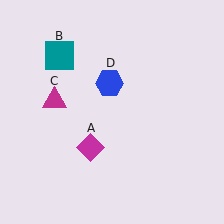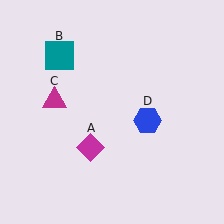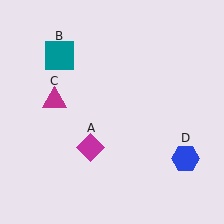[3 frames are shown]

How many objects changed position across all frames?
1 object changed position: blue hexagon (object D).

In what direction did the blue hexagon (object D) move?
The blue hexagon (object D) moved down and to the right.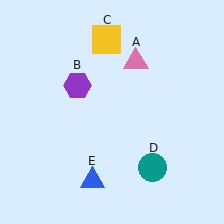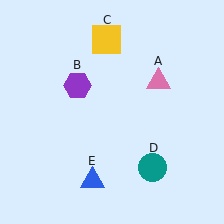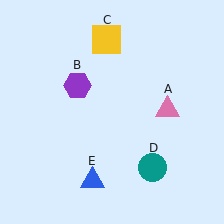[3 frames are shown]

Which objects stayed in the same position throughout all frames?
Purple hexagon (object B) and yellow square (object C) and teal circle (object D) and blue triangle (object E) remained stationary.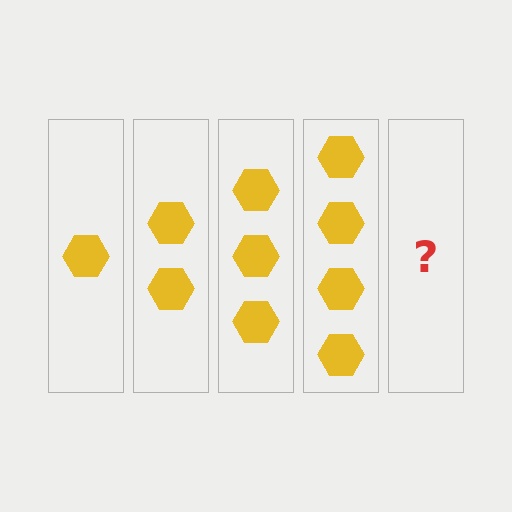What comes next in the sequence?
The next element should be 5 hexagons.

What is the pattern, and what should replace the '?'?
The pattern is that each step adds one more hexagon. The '?' should be 5 hexagons.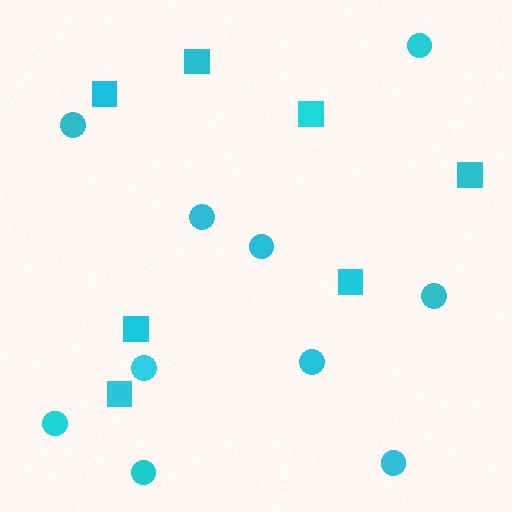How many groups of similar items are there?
There are 2 groups: one group of squares (7) and one group of circles (10).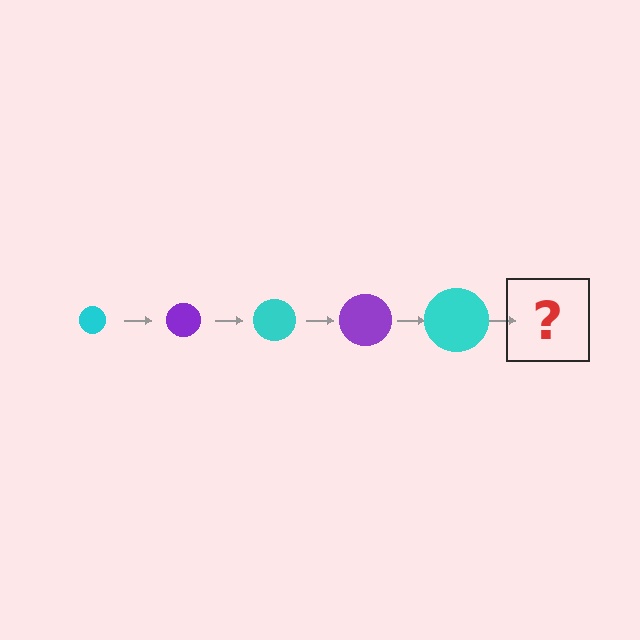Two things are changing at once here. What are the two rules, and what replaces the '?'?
The two rules are that the circle grows larger each step and the color cycles through cyan and purple. The '?' should be a purple circle, larger than the previous one.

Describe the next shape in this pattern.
It should be a purple circle, larger than the previous one.